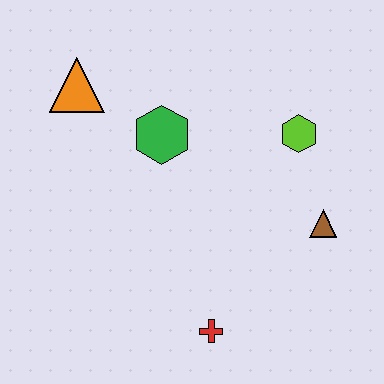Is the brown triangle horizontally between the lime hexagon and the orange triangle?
No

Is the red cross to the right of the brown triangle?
No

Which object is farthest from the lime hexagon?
The orange triangle is farthest from the lime hexagon.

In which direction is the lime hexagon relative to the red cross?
The lime hexagon is above the red cross.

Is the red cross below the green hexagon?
Yes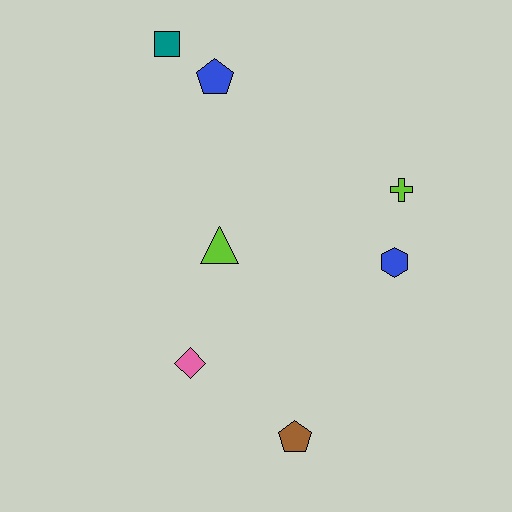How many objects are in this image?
There are 7 objects.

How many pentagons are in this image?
There are 2 pentagons.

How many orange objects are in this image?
There are no orange objects.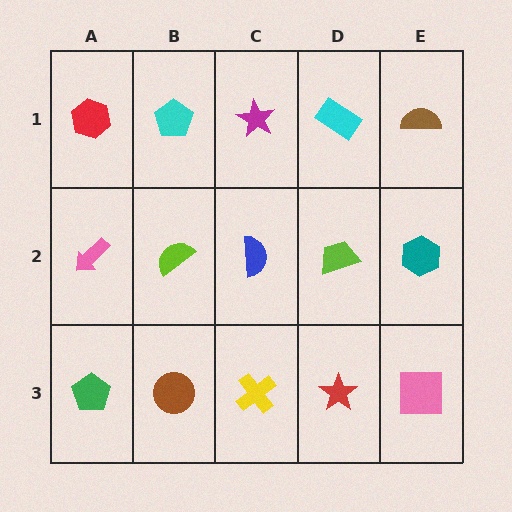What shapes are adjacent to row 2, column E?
A brown semicircle (row 1, column E), a pink square (row 3, column E), a lime trapezoid (row 2, column D).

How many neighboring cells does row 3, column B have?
3.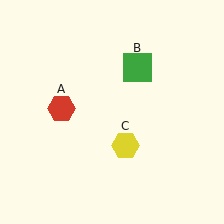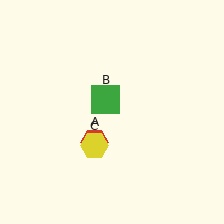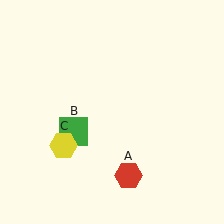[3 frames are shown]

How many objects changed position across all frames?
3 objects changed position: red hexagon (object A), green square (object B), yellow hexagon (object C).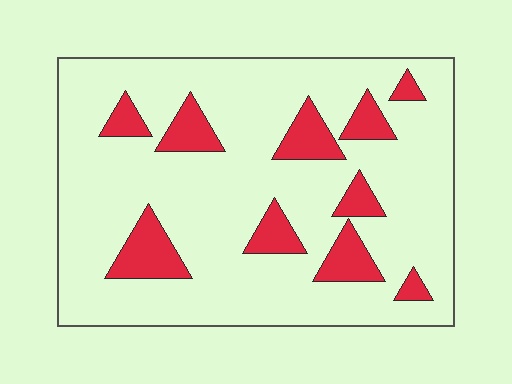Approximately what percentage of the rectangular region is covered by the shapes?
Approximately 15%.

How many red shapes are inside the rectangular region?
10.